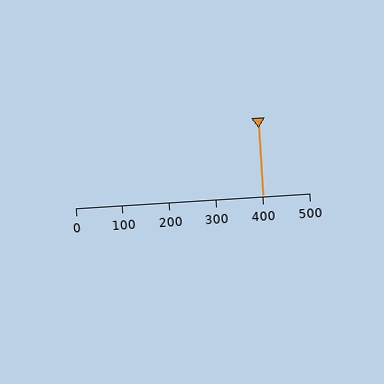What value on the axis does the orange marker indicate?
The marker indicates approximately 400.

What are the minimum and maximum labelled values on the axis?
The axis runs from 0 to 500.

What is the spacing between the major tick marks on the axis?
The major ticks are spaced 100 apart.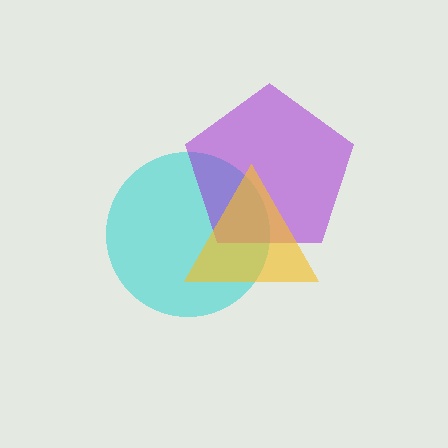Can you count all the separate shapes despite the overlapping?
Yes, there are 3 separate shapes.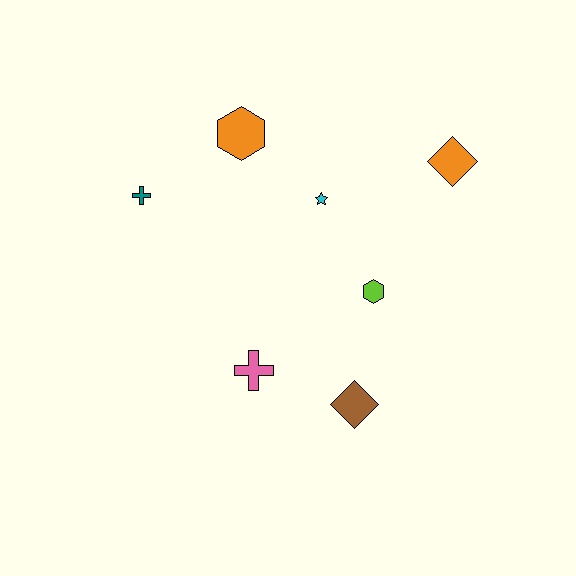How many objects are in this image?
There are 7 objects.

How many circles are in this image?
There are no circles.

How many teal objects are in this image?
There is 1 teal object.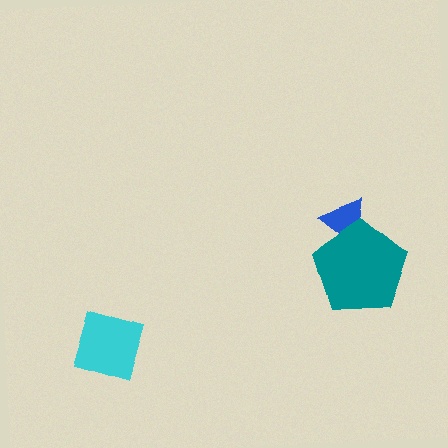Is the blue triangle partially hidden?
Yes, it is partially covered by another shape.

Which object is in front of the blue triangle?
The teal pentagon is in front of the blue triangle.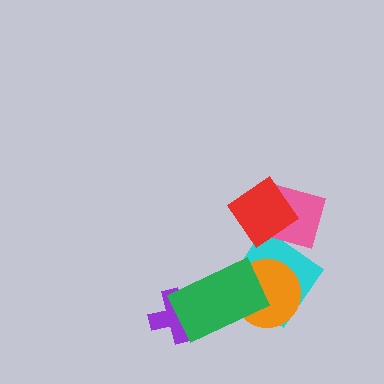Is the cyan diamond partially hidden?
Yes, it is partially covered by another shape.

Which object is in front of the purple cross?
The green rectangle is in front of the purple cross.